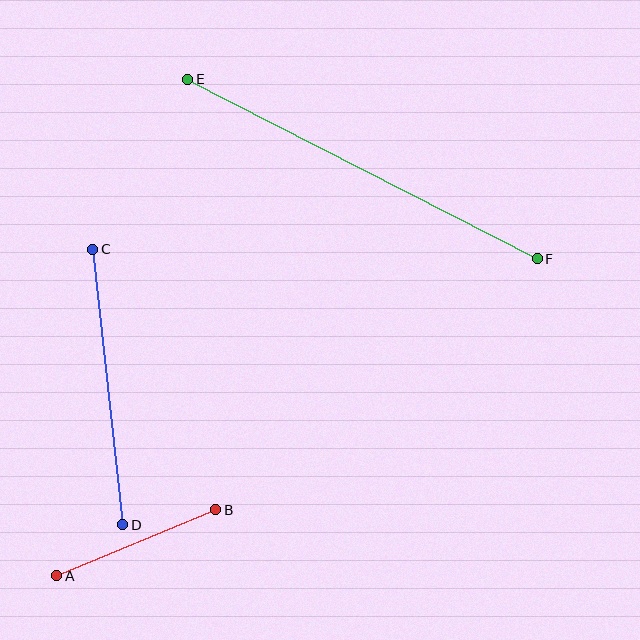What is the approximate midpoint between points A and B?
The midpoint is at approximately (136, 543) pixels.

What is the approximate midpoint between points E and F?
The midpoint is at approximately (362, 169) pixels.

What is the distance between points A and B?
The distance is approximately 172 pixels.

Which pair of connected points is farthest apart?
Points E and F are farthest apart.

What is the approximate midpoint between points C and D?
The midpoint is at approximately (108, 387) pixels.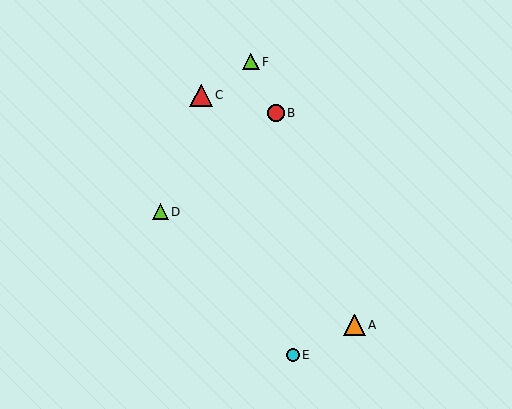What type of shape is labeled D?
Shape D is a lime triangle.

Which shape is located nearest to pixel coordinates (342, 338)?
The orange triangle (labeled A) at (355, 325) is nearest to that location.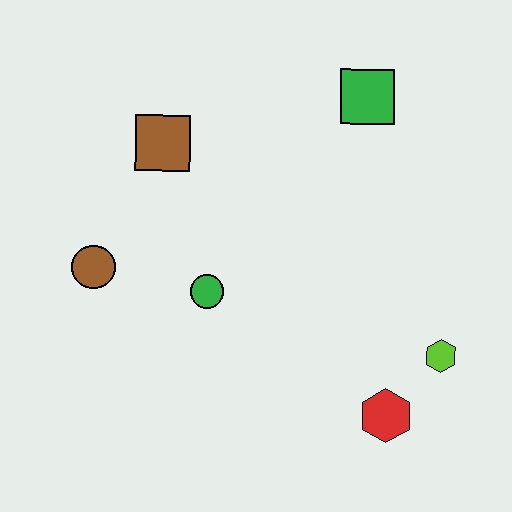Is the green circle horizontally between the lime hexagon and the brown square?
Yes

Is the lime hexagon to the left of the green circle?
No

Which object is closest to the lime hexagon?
The red hexagon is closest to the lime hexagon.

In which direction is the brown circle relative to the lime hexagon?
The brown circle is to the left of the lime hexagon.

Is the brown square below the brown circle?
No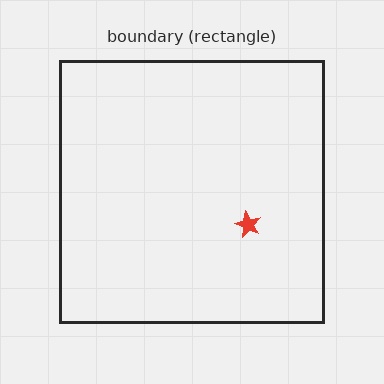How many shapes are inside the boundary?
1 inside, 0 outside.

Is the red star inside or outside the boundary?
Inside.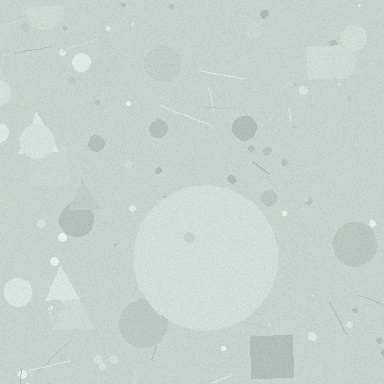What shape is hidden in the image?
A circle is hidden in the image.